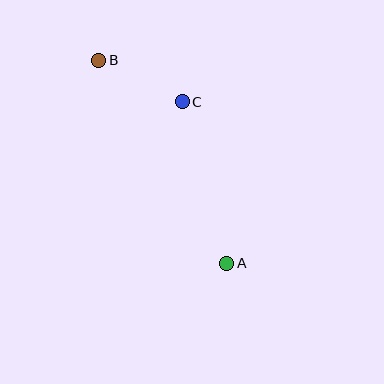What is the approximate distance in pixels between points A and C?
The distance between A and C is approximately 167 pixels.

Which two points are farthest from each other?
Points A and B are farthest from each other.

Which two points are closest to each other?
Points B and C are closest to each other.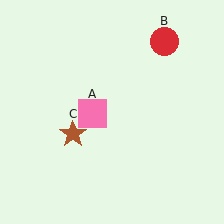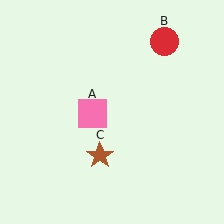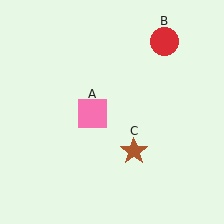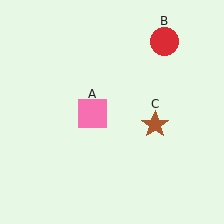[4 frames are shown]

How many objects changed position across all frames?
1 object changed position: brown star (object C).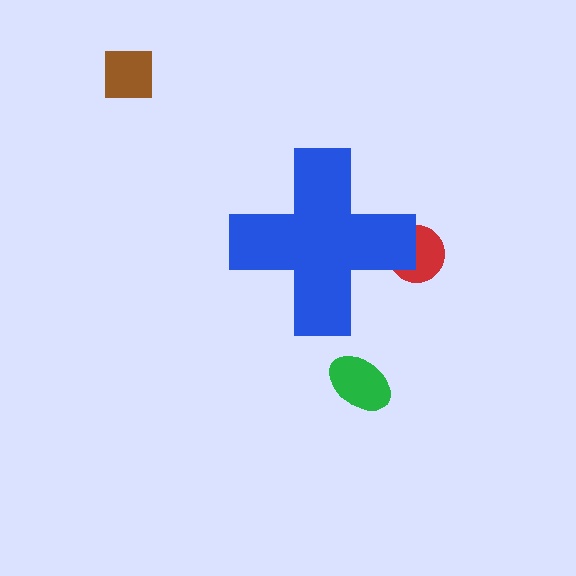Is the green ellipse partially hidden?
No, the green ellipse is fully visible.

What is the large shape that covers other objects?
A blue cross.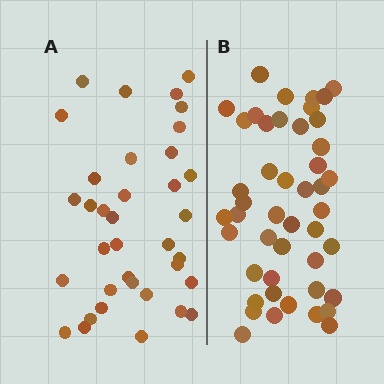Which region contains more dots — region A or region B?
Region B (the right region) has more dots.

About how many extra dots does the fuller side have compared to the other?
Region B has roughly 10 or so more dots than region A.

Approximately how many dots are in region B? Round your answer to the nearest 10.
About 50 dots. (The exact count is 46, which rounds to 50.)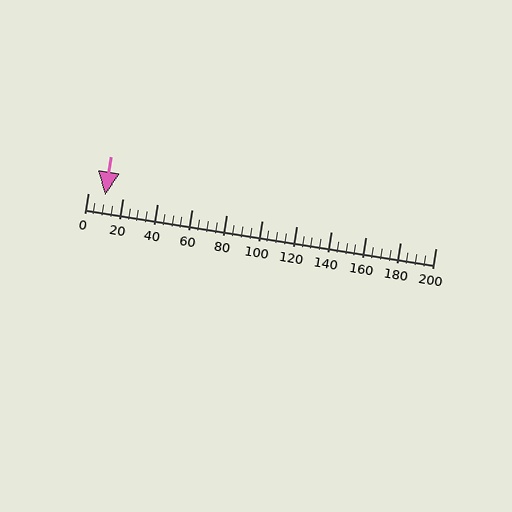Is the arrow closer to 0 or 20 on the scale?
The arrow is closer to 20.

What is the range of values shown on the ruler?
The ruler shows values from 0 to 200.